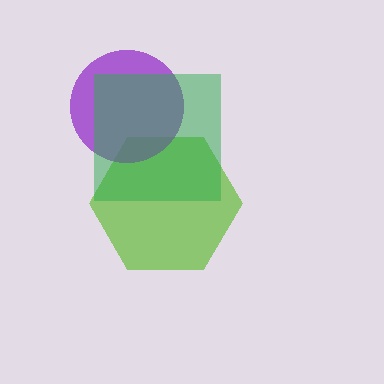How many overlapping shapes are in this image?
There are 3 overlapping shapes in the image.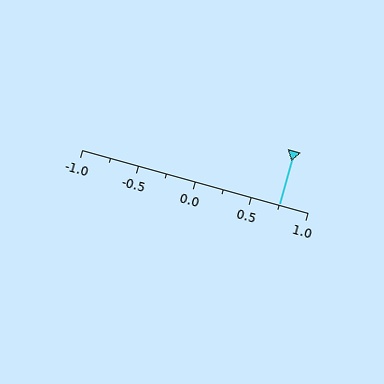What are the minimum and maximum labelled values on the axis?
The axis runs from -1.0 to 1.0.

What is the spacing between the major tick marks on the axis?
The major ticks are spaced 0.5 apart.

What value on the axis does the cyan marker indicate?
The marker indicates approximately 0.75.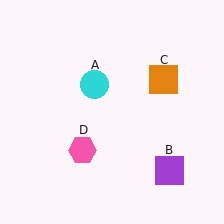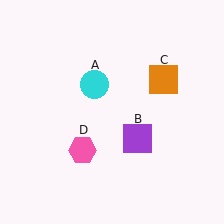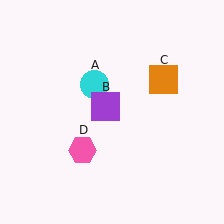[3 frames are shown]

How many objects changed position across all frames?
1 object changed position: purple square (object B).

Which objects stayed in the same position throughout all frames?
Cyan circle (object A) and orange square (object C) and pink hexagon (object D) remained stationary.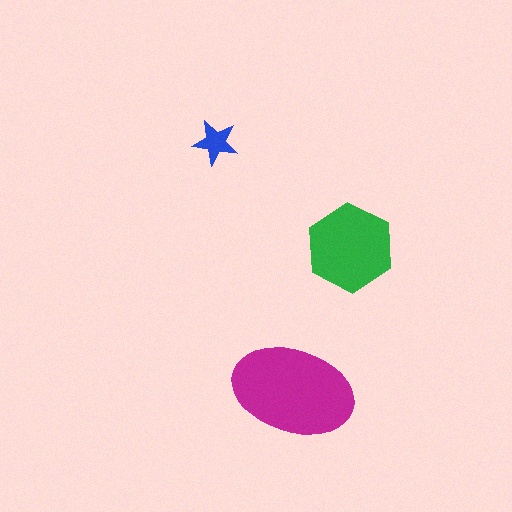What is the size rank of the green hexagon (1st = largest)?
2nd.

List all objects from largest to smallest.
The magenta ellipse, the green hexagon, the blue star.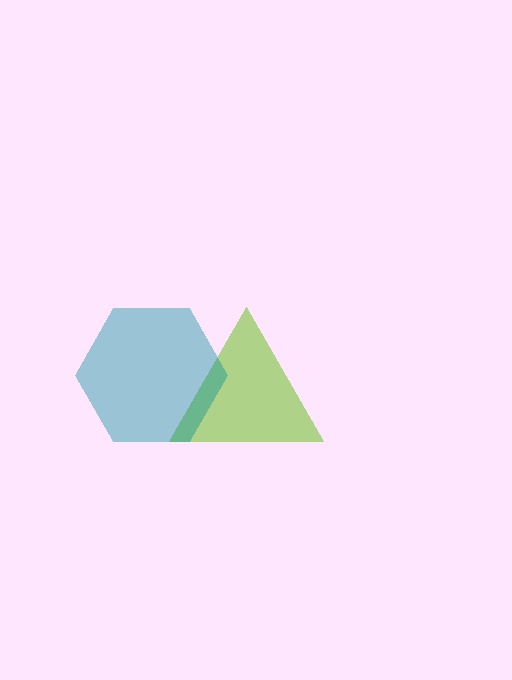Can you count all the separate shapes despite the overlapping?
Yes, there are 2 separate shapes.